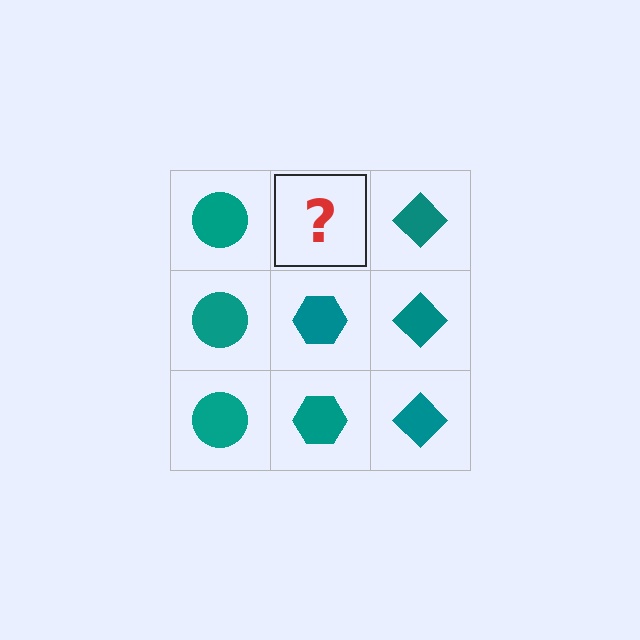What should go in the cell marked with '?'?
The missing cell should contain a teal hexagon.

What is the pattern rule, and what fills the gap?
The rule is that each column has a consistent shape. The gap should be filled with a teal hexagon.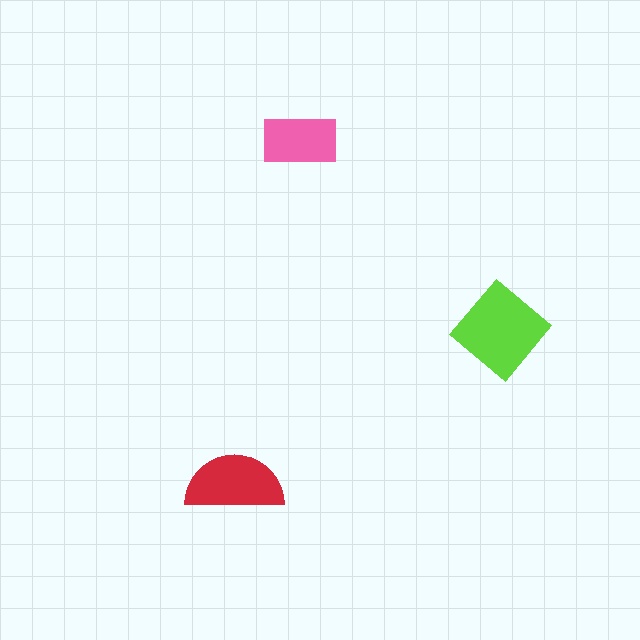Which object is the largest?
The lime diamond.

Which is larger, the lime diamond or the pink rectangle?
The lime diamond.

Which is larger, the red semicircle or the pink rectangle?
The red semicircle.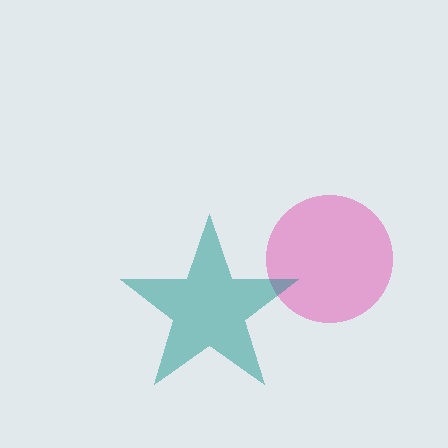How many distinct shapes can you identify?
There are 2 distinct shapes: a pink circle, a teal star.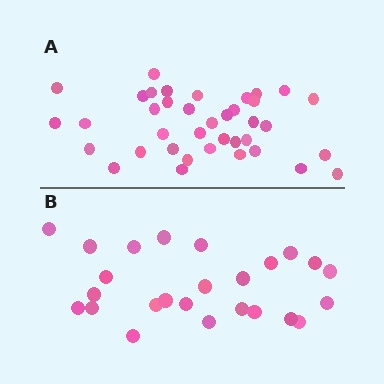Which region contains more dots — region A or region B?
Region A (the top region) has more dots.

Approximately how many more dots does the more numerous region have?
Region A has approximately 15 more dots than region B.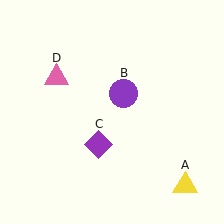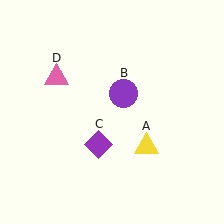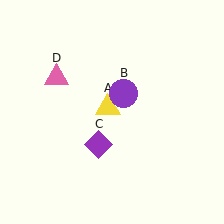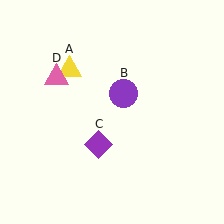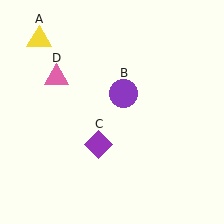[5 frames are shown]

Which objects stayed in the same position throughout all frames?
Purple circle (object B) and purple diamond (object C) and pink triangle (object D) remained stationary.